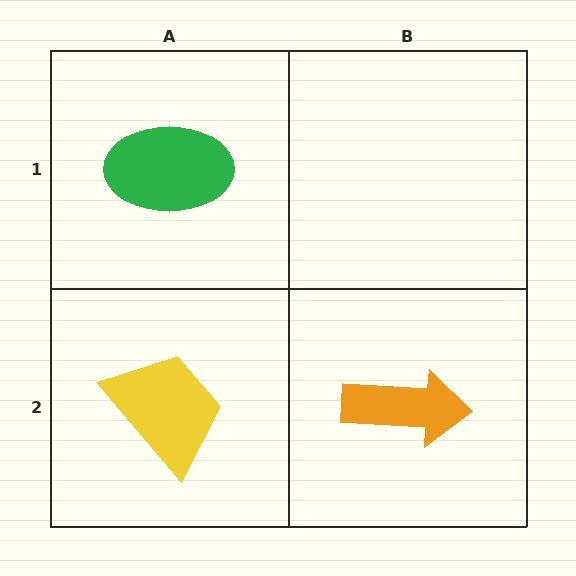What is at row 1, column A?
A green ellipse.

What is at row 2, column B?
An orange arrow.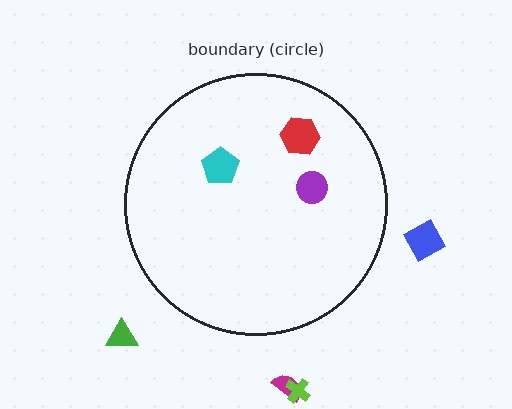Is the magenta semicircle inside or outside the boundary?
Outside.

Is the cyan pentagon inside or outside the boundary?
Inside.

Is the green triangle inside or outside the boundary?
Outside.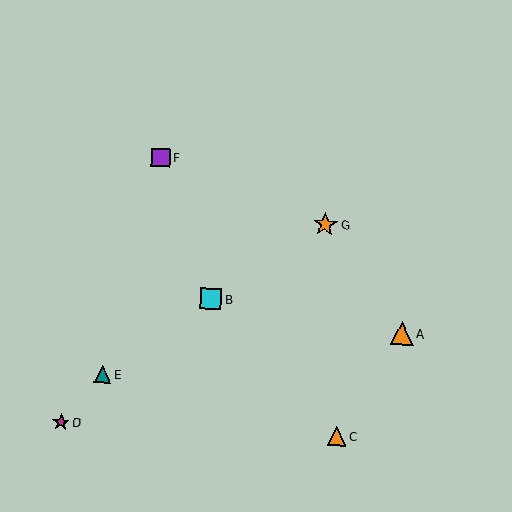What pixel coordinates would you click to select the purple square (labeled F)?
Click at (161, 158) to select the purple square F.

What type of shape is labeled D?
Shape D is a magenta star.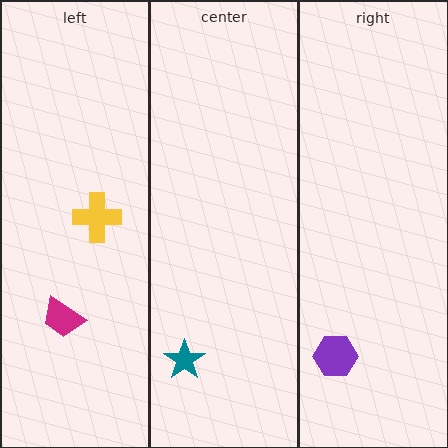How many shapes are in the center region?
1.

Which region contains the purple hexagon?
The right region.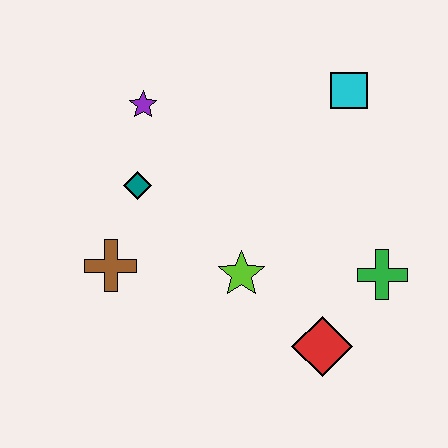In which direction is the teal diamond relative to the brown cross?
The teal diamond is above the brown cross.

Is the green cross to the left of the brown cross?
No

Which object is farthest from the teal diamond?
The green cross is farthest from the teal diamond.